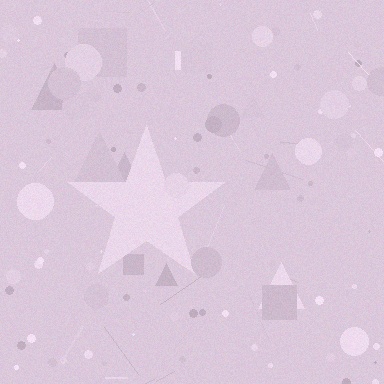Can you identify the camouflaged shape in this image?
The camouflaged shape is a star.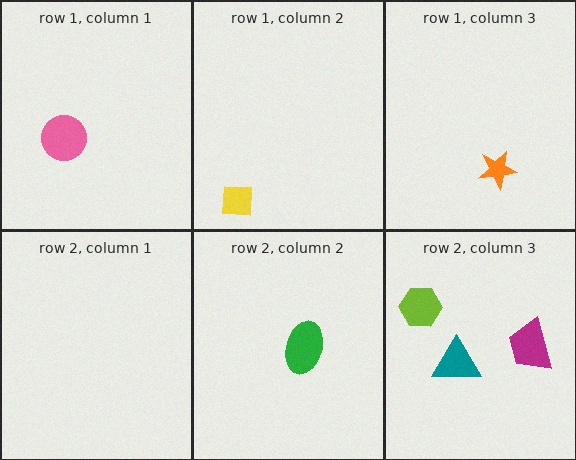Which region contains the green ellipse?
The row 2, column 2 region.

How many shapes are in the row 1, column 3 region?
1.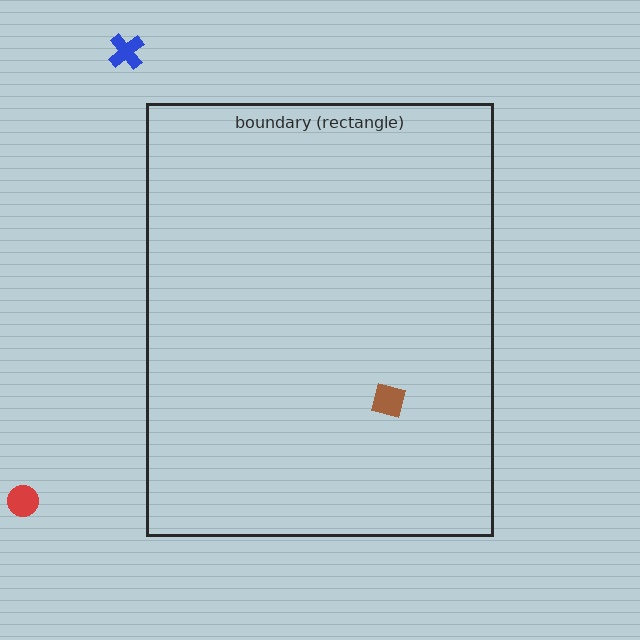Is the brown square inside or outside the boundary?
Inside.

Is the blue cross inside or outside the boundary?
Outside.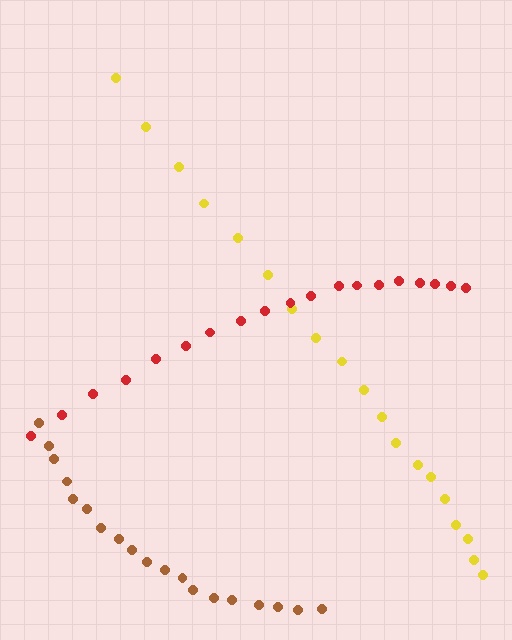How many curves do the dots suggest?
There are 3 distinct paths.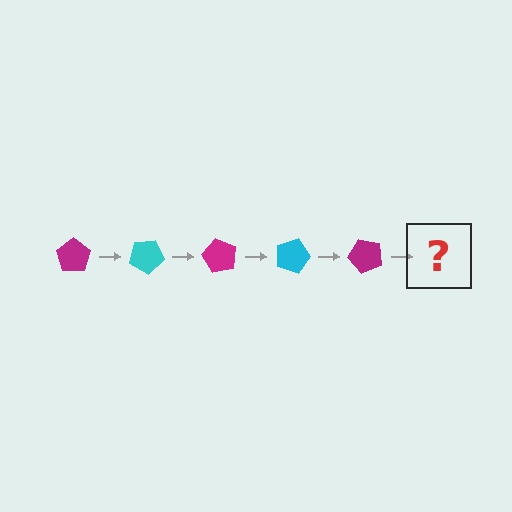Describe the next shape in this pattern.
It should be a cyan pentagon, rotated 150 degrees from the start.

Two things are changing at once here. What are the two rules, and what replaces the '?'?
The two rules are that it rotates 30 degrees each step and the color cycles through magenta and cyan. The '?' should be a cyan pentagon, rotated 150 degrees from the start.